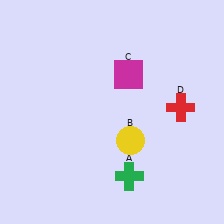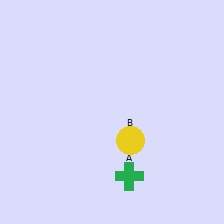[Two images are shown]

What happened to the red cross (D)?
The red cross (D) was removed in Image 2. It was in the top-right area of Image 1.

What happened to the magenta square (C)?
The magenta square (C) was removed in Image 2. It was in the top-right area of Image 1.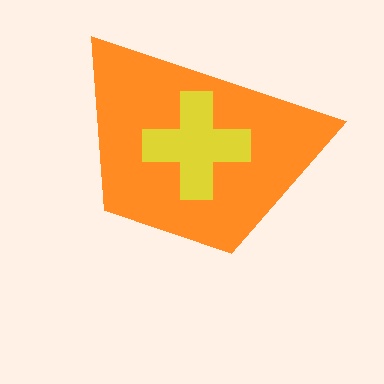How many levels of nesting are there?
2.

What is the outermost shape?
The orange trapezoid.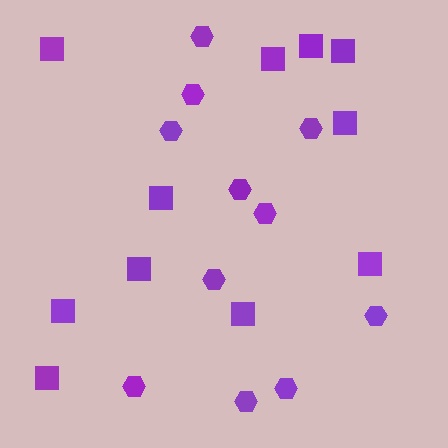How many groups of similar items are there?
There are 2 groups: one group of squares (11) and one group of hexagons (11).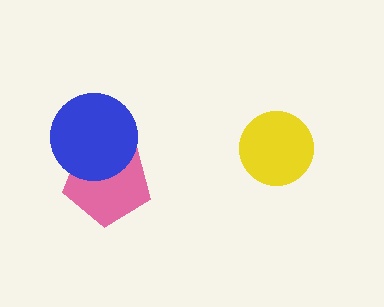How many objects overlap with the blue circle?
1 object overlaps with the blue circle.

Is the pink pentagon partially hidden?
Yes, it is partially covered by another shape.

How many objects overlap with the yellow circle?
0 objects overlap with the yellow circle.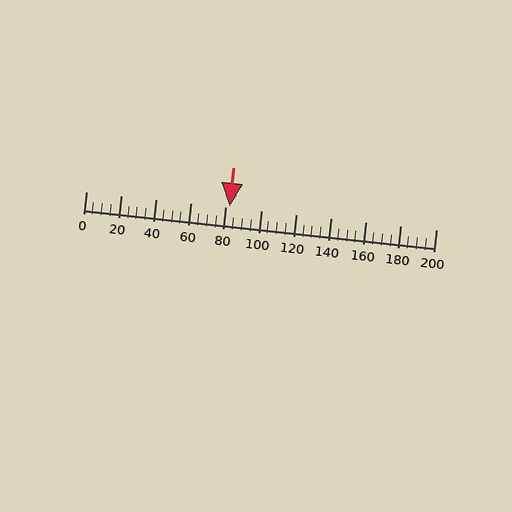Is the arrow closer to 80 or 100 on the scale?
The arrow is closer to 80.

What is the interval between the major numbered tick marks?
The major tick marks are spaced 20 units apart.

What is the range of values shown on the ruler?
The ruler shows values from 0 to 200.